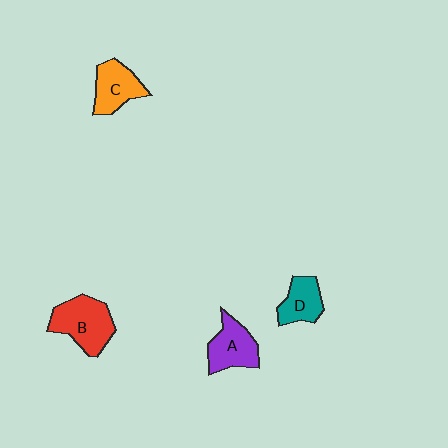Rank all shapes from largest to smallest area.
From largest to smallest: B (red), A (purple), C (orange), D (teal).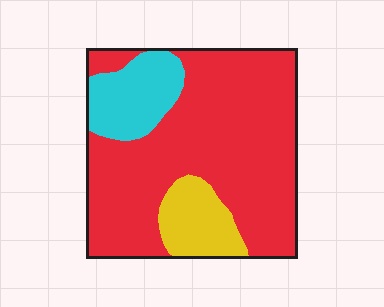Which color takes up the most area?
Red, at roughly 75%.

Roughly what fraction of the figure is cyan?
Cyan covers roughly 15% of the figure.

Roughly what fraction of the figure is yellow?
Yellow covers about 10% of the figure.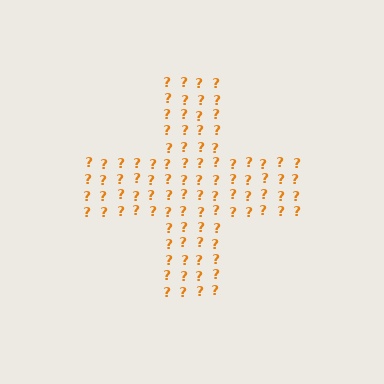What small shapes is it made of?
It is made of small question marks.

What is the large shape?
The large shape is a cross.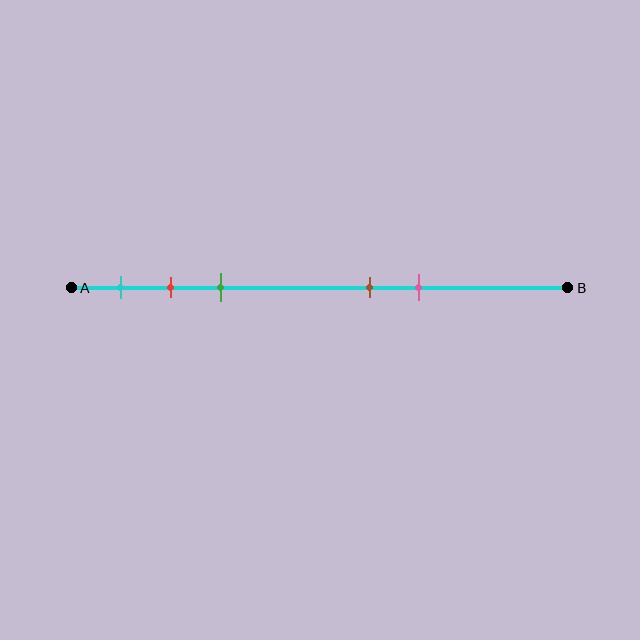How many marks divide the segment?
There are 5 marks dividing the segment.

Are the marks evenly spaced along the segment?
No, the marks are not evenly spaced.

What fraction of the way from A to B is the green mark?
The green mark is approximately 30% (0.3) of the way from A to B.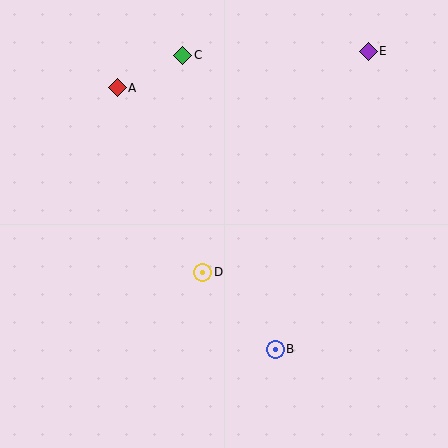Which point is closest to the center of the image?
Point D at (203, 272) is closest to the center.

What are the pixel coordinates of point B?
Point B is at (275, 349).